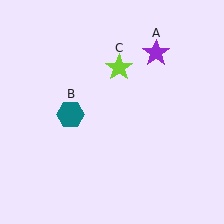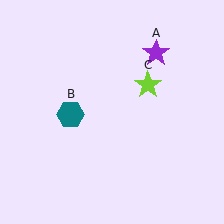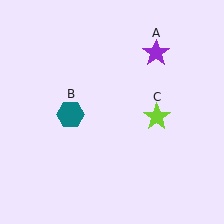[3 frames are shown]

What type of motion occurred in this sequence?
The lime star (object C) rotated clockwise around the center of the scene.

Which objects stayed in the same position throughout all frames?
Purple star (object A) and teal hexagon (object B) remained stationary.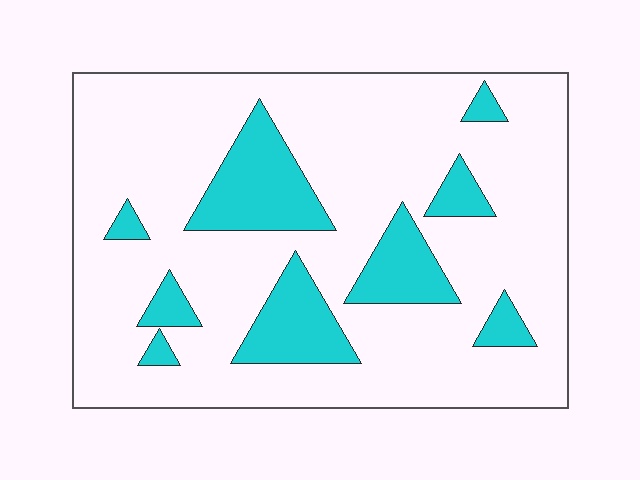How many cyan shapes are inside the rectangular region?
9.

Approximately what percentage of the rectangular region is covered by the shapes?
Approximately 20%.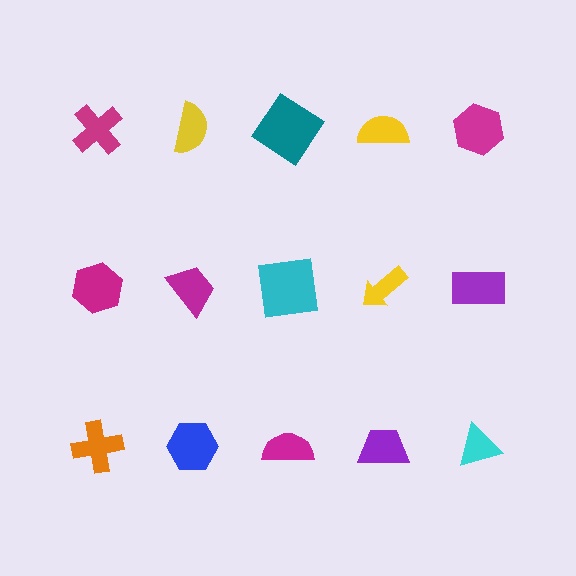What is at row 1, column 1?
A magenta cross.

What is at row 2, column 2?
A magenta trapezoid.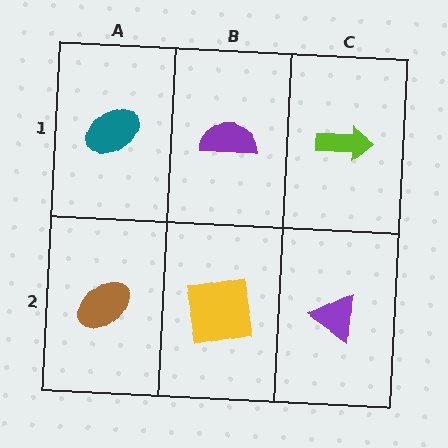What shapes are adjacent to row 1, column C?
A purple triangle (row 2, column C), a purple semicircle (row 1, column B).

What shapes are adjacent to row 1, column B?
A yellow square (row 2, column B), a teal ellipse (row 1, column A), a lime arrow (row 1, column C).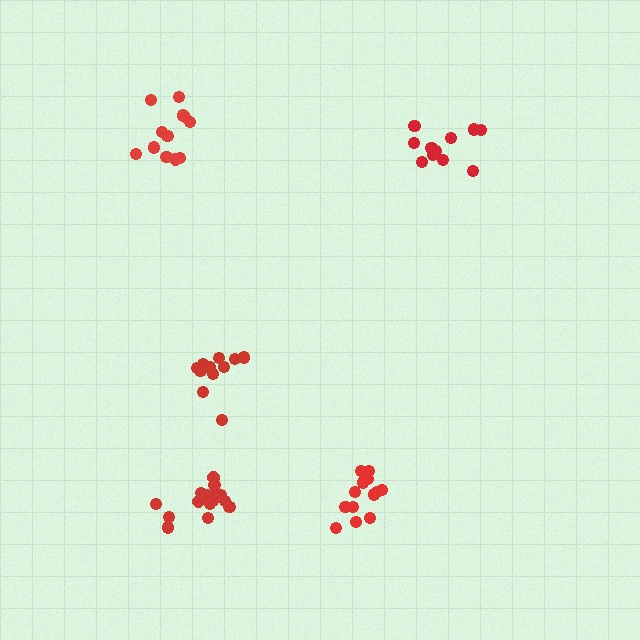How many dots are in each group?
Group 1: 12 dots, Group 2: 11 dots, Group 3: 17 dots, Group 4: 11 dots, Group 5: 14 dots (65 total).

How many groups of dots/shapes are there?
There are 5 groups.